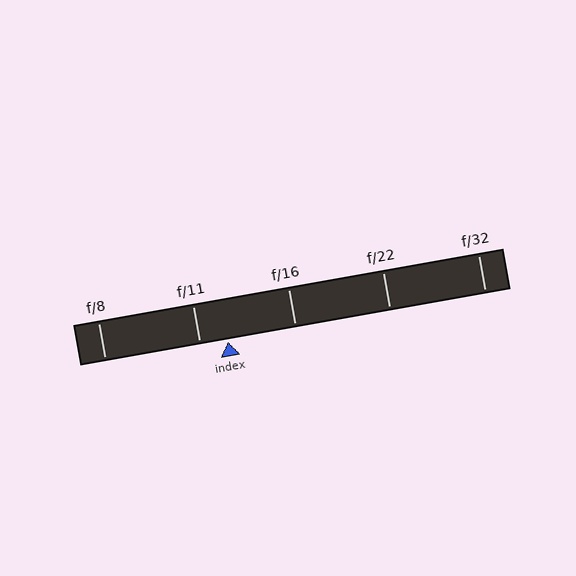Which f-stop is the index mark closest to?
The index mark is closest to f/11.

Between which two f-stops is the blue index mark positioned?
The index mark is between f/11 and f/16.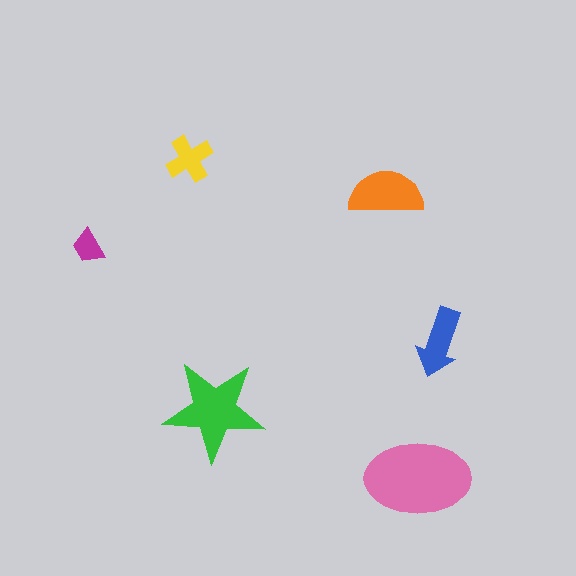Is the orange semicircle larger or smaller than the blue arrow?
Larger.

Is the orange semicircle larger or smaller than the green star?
Smaller.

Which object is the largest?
The pink ellipse.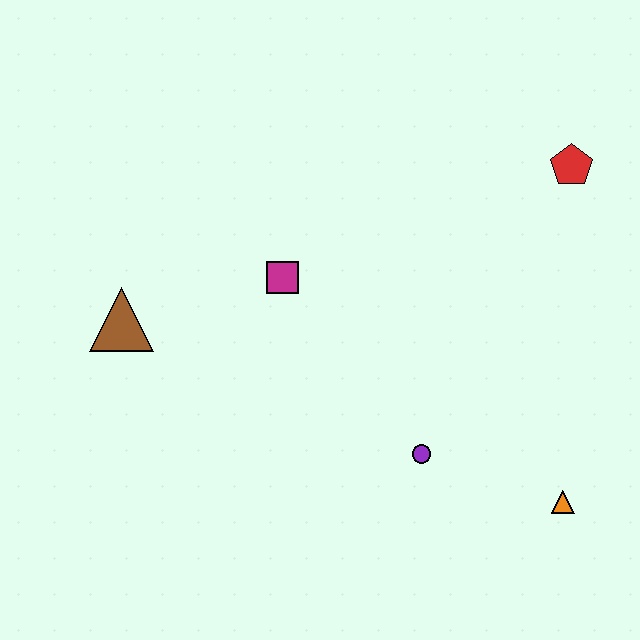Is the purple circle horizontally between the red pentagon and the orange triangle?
No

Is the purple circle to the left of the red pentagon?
Yes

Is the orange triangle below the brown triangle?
Yes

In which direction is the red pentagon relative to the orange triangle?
The red pentagon is above the orange triangle.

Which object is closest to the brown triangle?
The magenta square is closest to the brown triangle.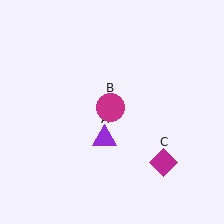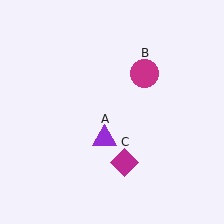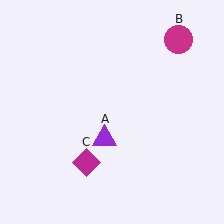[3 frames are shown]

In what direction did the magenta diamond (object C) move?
The magenta diamond (object C) moved left.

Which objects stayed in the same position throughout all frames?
Purple triangle (object A) remained stationary.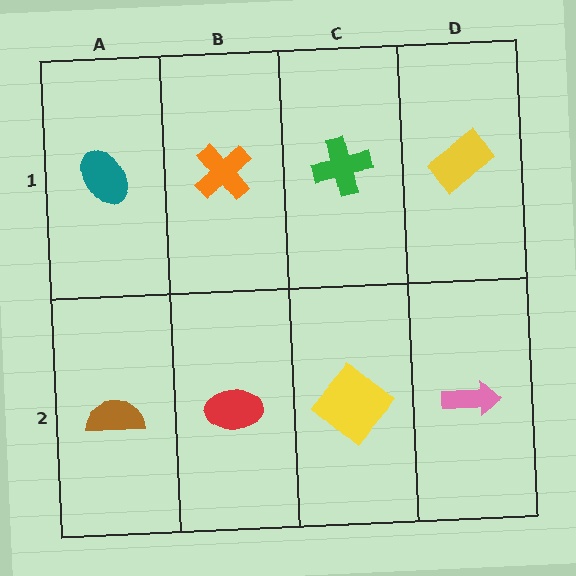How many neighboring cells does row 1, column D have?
2.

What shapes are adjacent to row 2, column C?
A green cross (row 1, column C), a red ellipse (row 2, column B), a pink arrow (row 2, column D).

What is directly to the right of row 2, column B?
A yellow diamond.